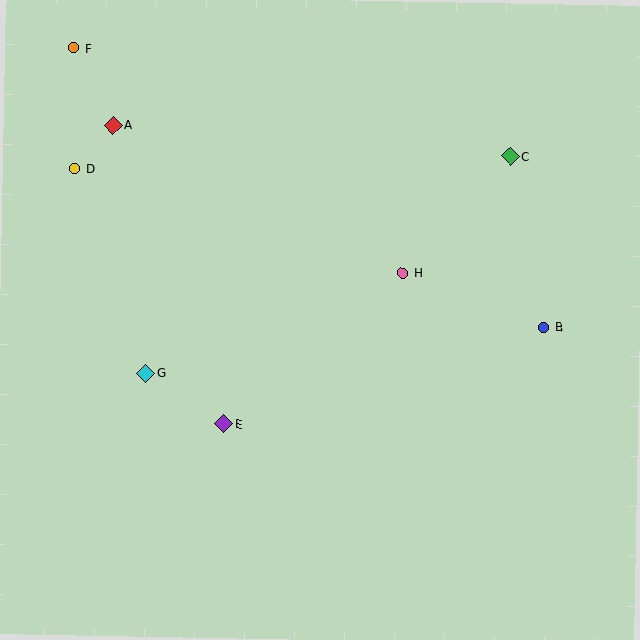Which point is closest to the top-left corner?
Point F is closest to the top-left corner.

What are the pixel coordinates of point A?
Point A is at (113, 125).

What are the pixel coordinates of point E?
Point E is at (224, 424).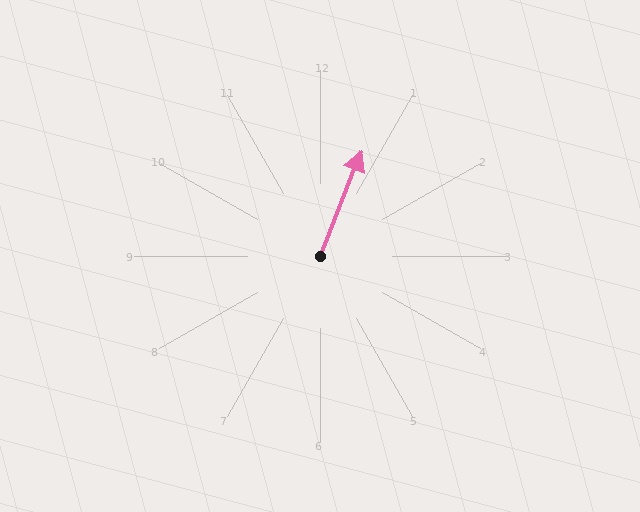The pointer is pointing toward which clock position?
Roughly 1 o'clock.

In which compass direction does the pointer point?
North.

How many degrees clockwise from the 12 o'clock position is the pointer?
Approximately 22 degrees.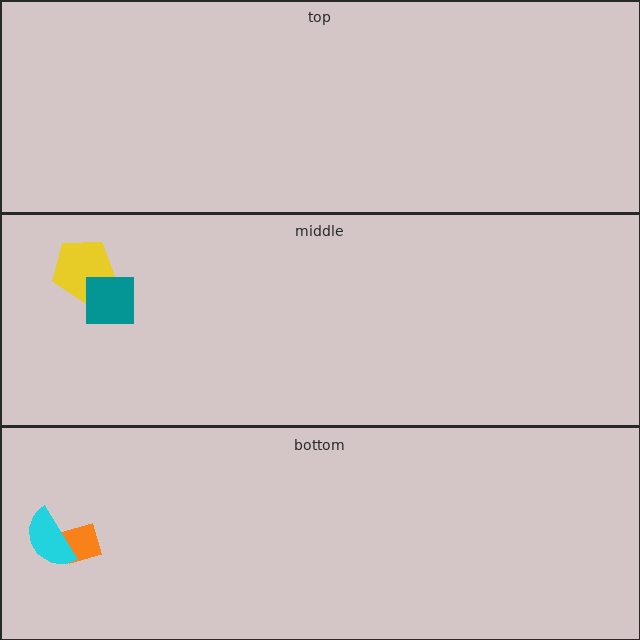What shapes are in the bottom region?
The orange diamond, the cyan semicircle.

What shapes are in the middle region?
The yellow pentagon, the teal square.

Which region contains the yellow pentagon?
The middle region.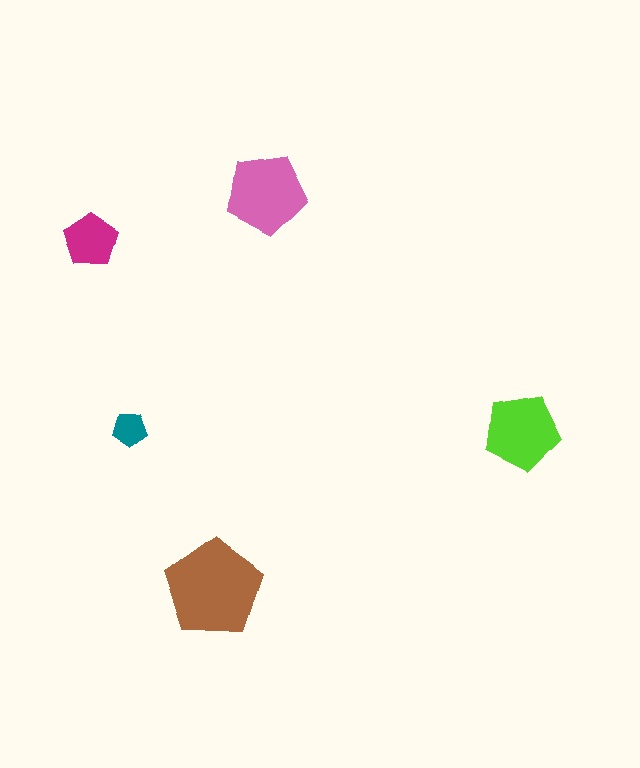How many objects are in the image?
There are 5 objects in the image.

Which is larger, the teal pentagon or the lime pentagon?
The lime one.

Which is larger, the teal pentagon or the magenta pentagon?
The magenta one.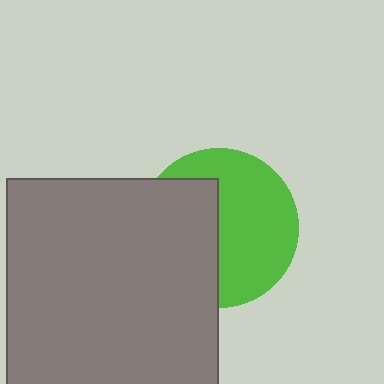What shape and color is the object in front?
The object in front is a gray square.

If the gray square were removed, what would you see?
You would see the complete lime circle.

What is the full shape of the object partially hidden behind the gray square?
The partially hidden object is a lime circle.